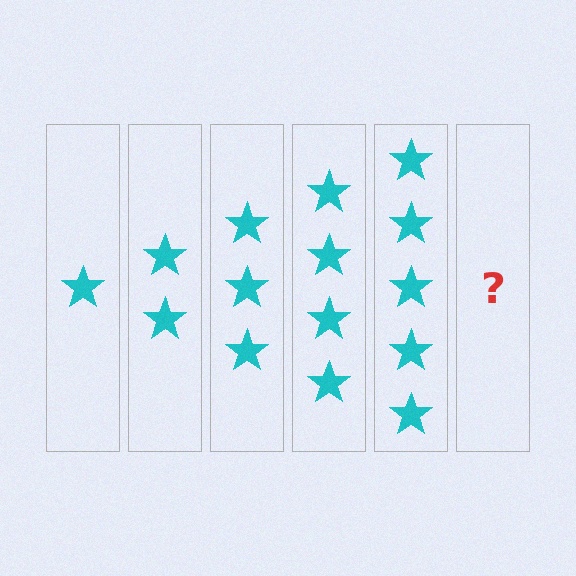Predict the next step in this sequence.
The next step is 6 stars.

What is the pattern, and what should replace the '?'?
The pattern is that each step adds one more star. The '?' should be 6 stars.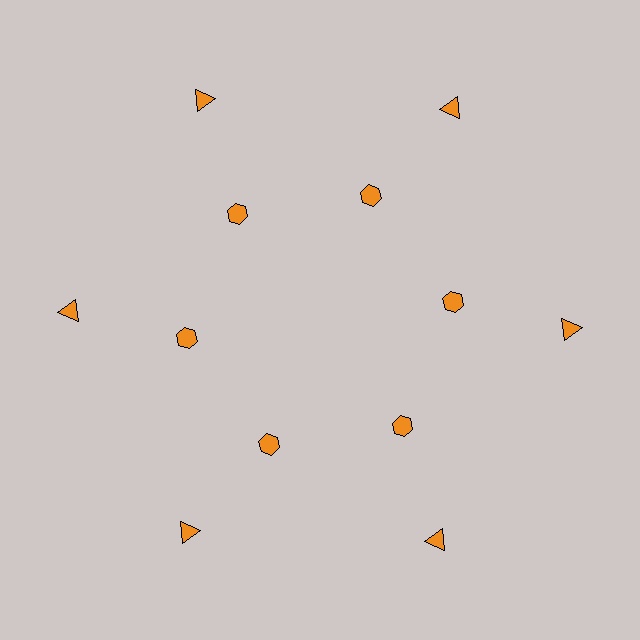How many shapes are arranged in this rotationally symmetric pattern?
There are 12 shapes, arranged in 6 groups of 2.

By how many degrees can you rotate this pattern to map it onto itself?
The pattern maps onto itself every 60 degrees of rotation.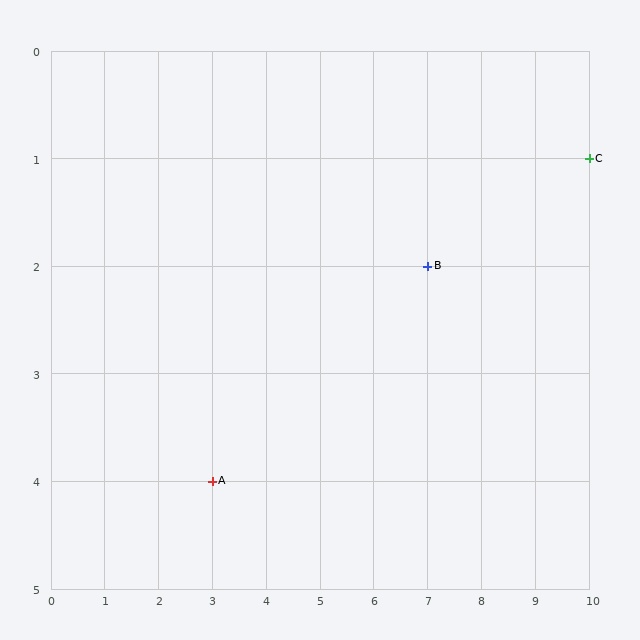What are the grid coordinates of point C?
Point C is at grid coordinates (10, 1).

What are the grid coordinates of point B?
Point B is at grid coordinates (7, 2).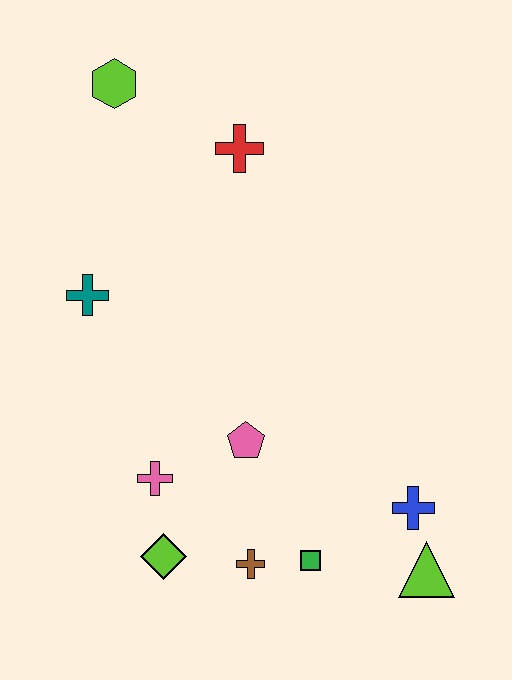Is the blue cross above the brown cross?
Yes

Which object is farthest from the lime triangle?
The lime hexagon is farthest from the lime triangle.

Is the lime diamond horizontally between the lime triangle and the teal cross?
Yes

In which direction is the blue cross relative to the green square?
The blue cross is to the right of the green square.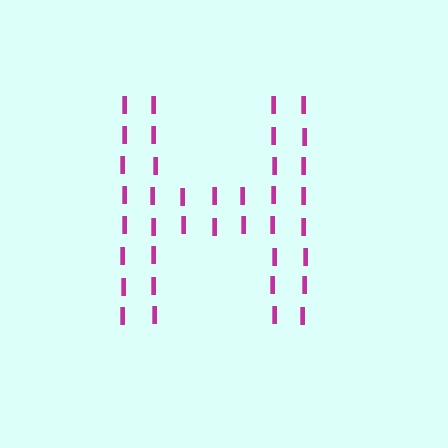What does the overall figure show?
The overall figure shows the letter H.